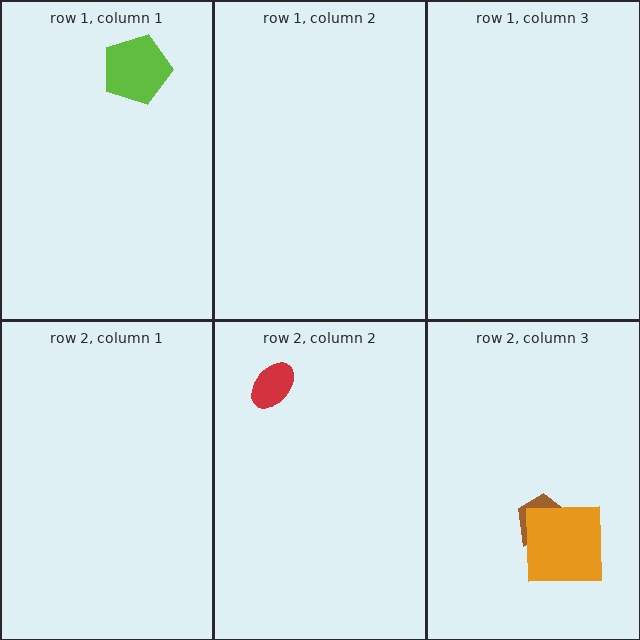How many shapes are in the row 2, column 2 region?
1.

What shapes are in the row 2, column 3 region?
The brown trapezoid, the orange square.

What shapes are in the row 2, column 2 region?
The red ellipse.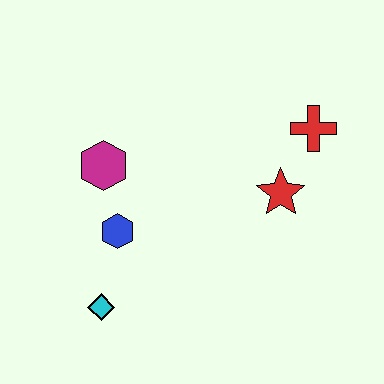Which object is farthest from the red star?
The cyan diamond is farthest from the red star.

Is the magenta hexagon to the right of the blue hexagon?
No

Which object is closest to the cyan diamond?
The blue hexagon is closest to the cyan diamond.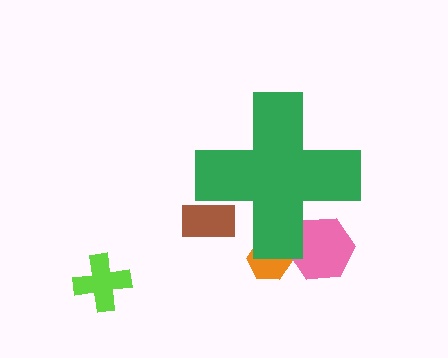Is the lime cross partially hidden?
No, the lime cross is fully visible.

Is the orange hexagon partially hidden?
Yes, the orange hexagon is partially hidden behind the green cross.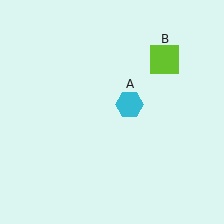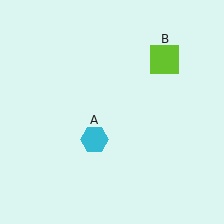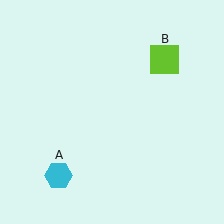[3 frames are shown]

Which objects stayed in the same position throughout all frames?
Lime square (object B) remained stationary.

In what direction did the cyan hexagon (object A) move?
The cyan hexagon (object A) moved down and to the left.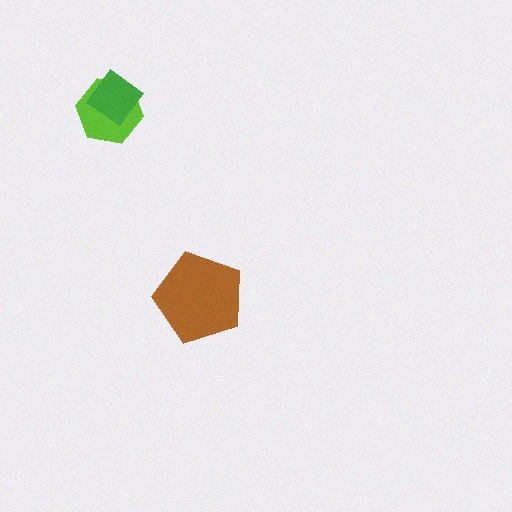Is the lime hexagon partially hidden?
Yes, it is partially covered by another shape.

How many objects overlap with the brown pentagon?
0 objects overlap with the brown pentagon.